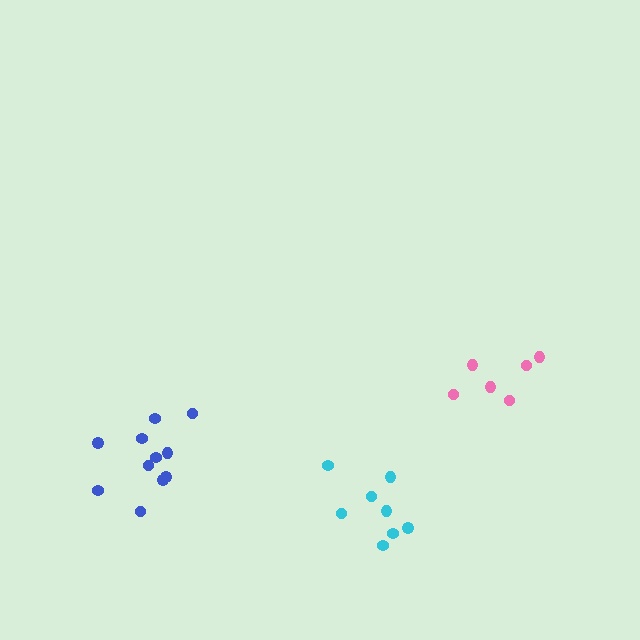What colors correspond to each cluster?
The clusters are colored: blue, cyan, pink.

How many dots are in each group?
Group 1: 11 dots, Group 2: 8 dots, Group 3: 6 dots (25 total).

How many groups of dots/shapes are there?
There are 3 groups.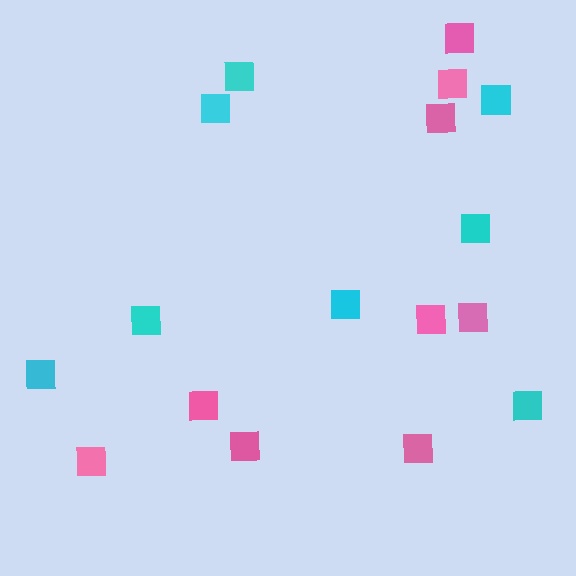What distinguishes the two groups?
There are 2 groups: one group of pink squares (9) and one group of cyan squares (8).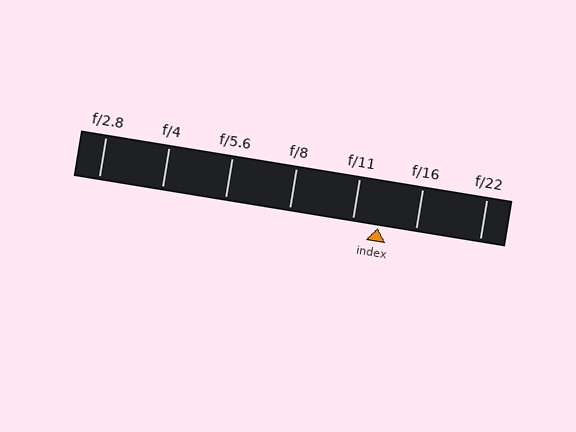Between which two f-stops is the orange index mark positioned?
The index mark is between f/11 and f/16.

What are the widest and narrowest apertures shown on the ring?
The widest aperture shown is f/2.8 and the narrowest is f/22.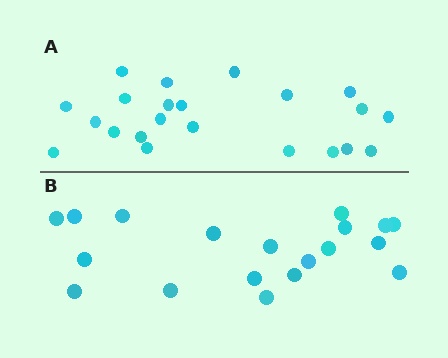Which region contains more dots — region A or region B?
Region A (the top region) has more dots.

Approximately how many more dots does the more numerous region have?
Region A has just a few more — roughly 2 or 3 more dots than region B.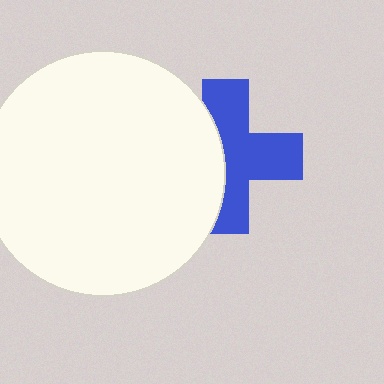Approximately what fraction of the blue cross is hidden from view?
Roughly 40% of the blue cross is hidden behind the white circle.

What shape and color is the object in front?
The object in front is a white circle.